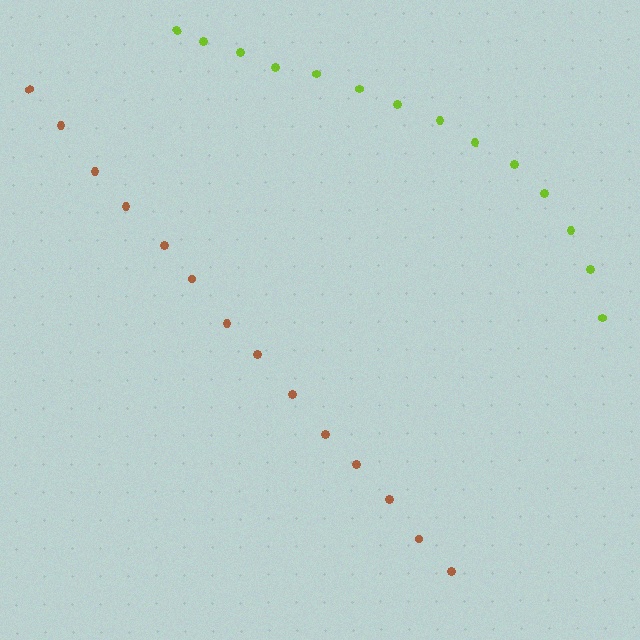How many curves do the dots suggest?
There are 2 distinct paths.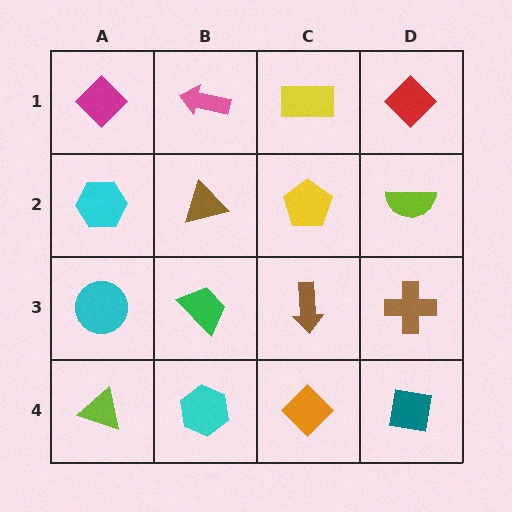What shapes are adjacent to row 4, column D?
A brown cross (row 3, column D), an orange diamond (row 4, column C).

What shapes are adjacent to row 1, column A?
A cyan hexagon (row 2, column A), a pink arrow (row 1, column B).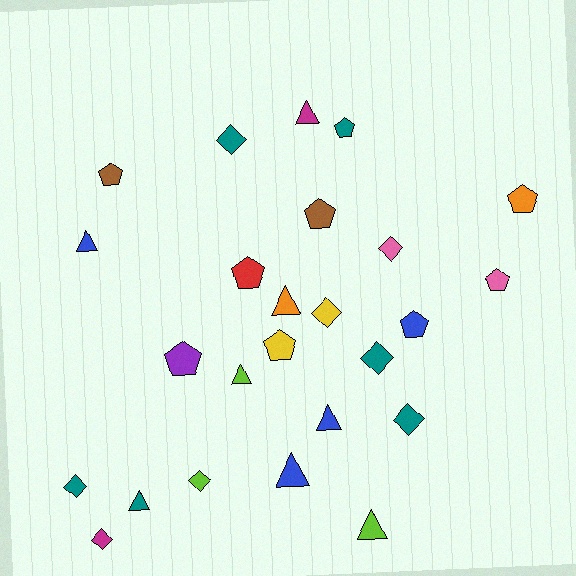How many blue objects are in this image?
There are 4 blue objects.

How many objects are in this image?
There are 25 objects.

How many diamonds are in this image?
There are 8 diamonds.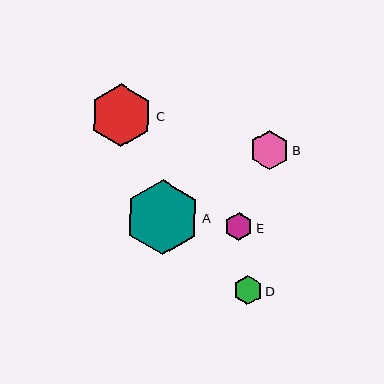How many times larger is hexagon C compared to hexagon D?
Hexagon C is approximately 2.2 times the size of hexagon D.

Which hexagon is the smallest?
Hexagon E is the smallest with a size of approximately 28 pixels.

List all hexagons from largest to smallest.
From largest to smallest: A, C, B, D, E.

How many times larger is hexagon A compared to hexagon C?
Hexagon A is approximately 1.2 times the size of hexagon C.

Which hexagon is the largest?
Hexagon A is the largest with a size of approximately 75 pixels.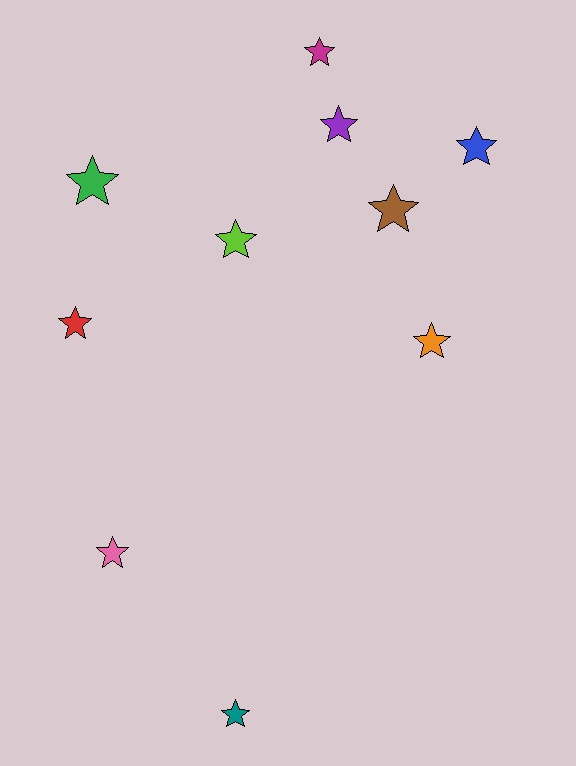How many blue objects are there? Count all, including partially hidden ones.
There is 1 blue object.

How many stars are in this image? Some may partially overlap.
There are 10 stars.